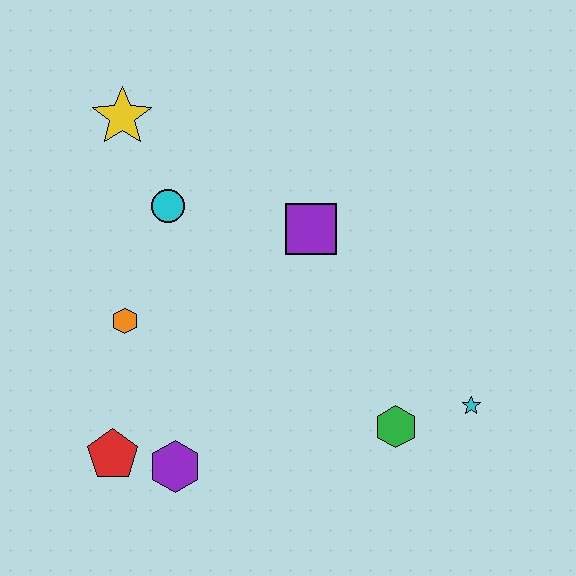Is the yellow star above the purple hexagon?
Yes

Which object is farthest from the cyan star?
The yellow star is farthest from the cyan star.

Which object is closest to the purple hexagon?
The red pentagon is closest to the purple hexagon.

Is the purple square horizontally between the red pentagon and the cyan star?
Yes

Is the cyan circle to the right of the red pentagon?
Yes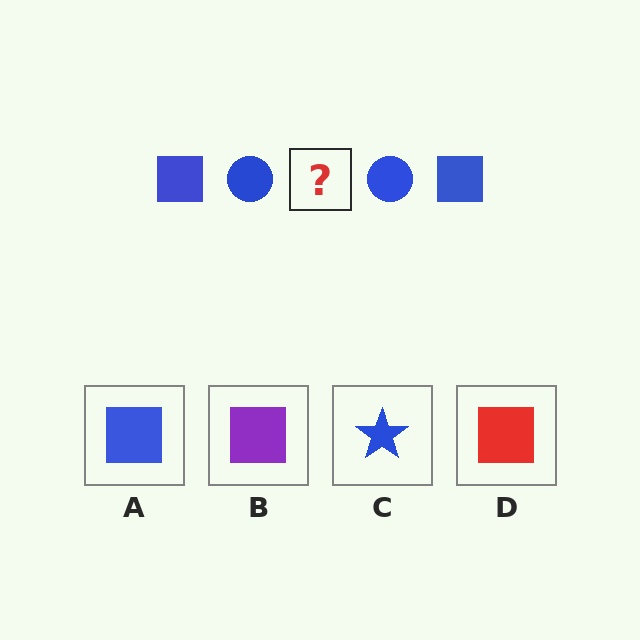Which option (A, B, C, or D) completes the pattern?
A.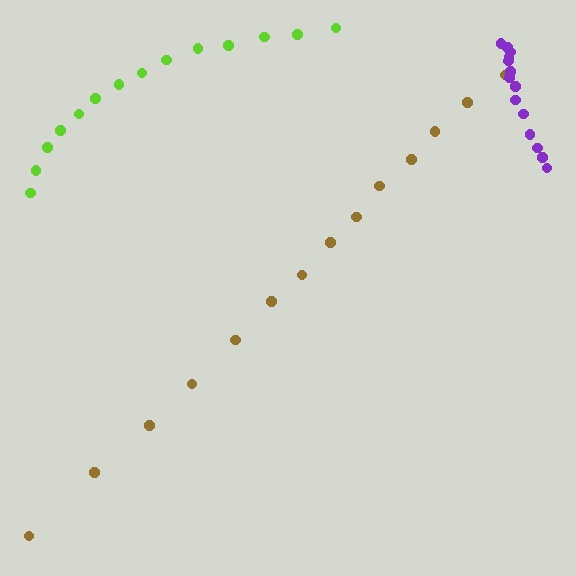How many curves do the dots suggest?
There are 3 distinct paths.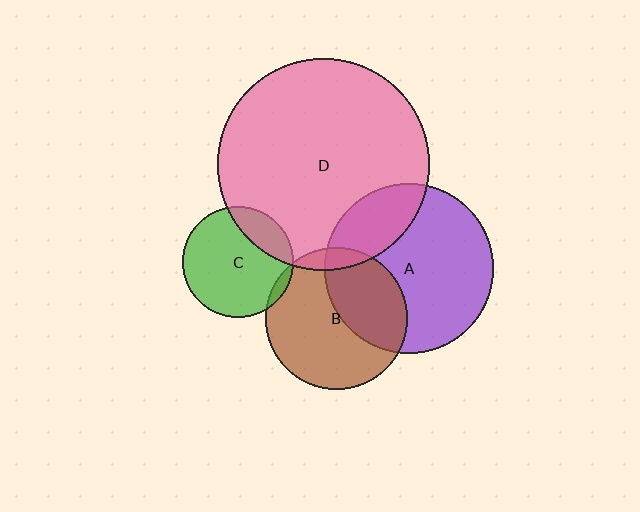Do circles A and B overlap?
Yes.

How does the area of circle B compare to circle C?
Approximately 1.6 times.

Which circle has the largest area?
Circle D (pink).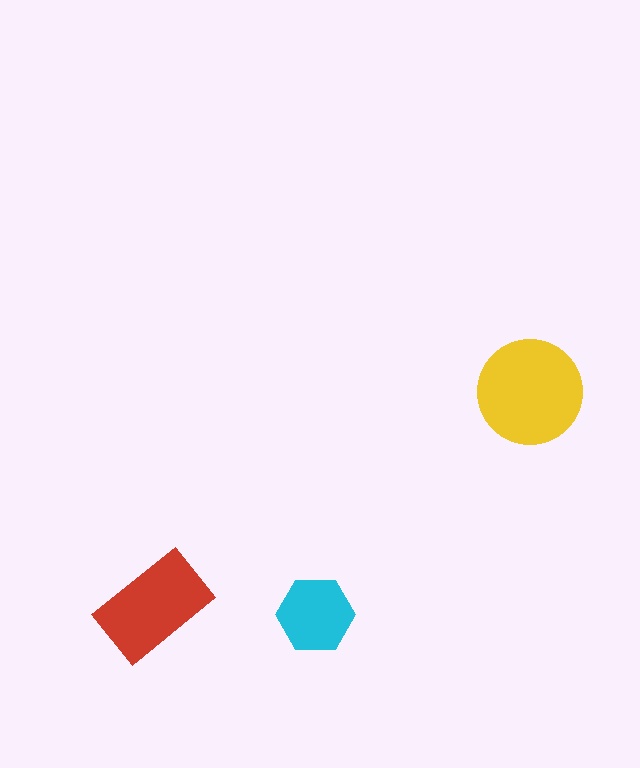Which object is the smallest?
The cyan hexagon.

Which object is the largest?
The yellow circle.